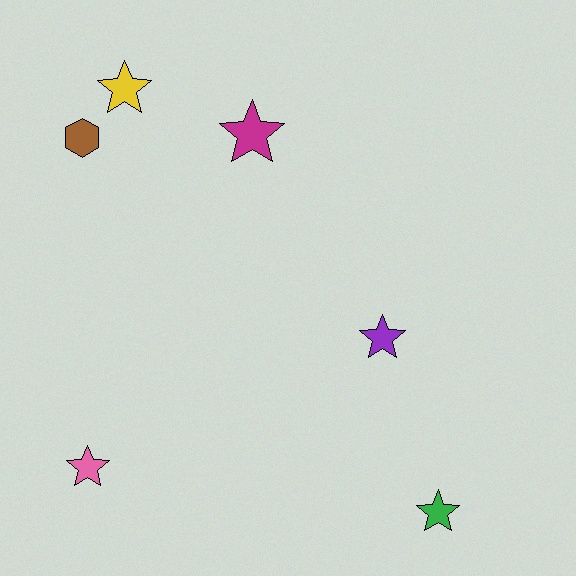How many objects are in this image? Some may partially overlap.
There are 6 objects.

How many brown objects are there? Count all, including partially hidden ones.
There is 1 brown object.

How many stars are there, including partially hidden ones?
There are 5 stars.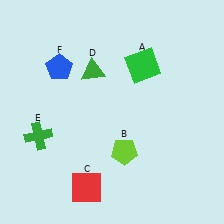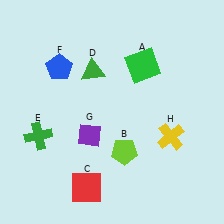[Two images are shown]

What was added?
A purple diamond (G), a yellow cross (H) were added in Image 2.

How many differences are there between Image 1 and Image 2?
There are 2 differences between the two images.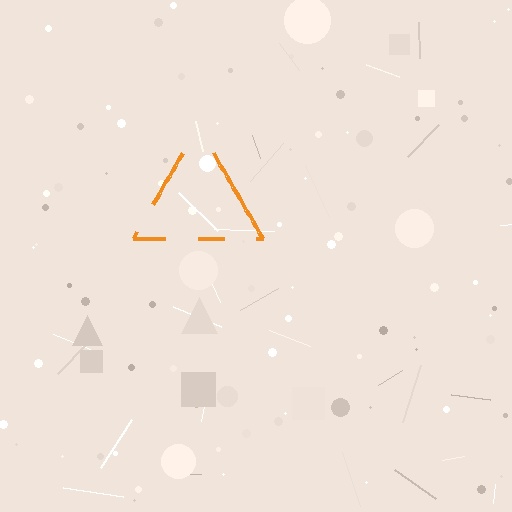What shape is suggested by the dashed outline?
The dashed outline suggests a triangle.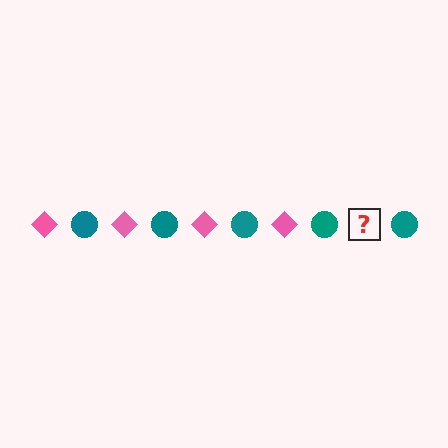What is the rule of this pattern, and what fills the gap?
The rule is that the pattern alternates between pink diamond and teal circle. The gap should be filled with a pink diamond.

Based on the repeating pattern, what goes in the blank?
The blank should be a pink diamond.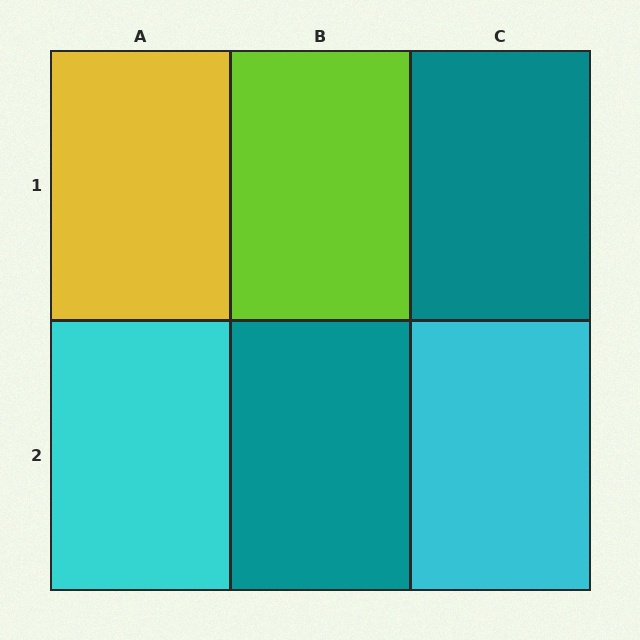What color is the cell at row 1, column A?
Yellow.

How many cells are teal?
2 cells are teal.